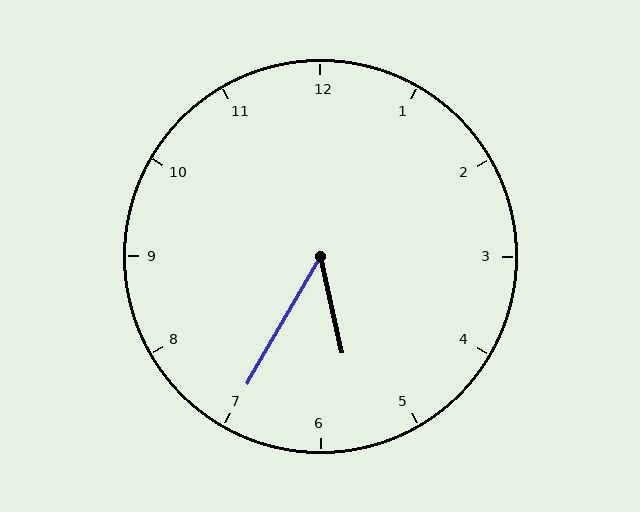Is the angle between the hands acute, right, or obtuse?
It is acute.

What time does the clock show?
5:35.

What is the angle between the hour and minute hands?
Approximately 42 degrees.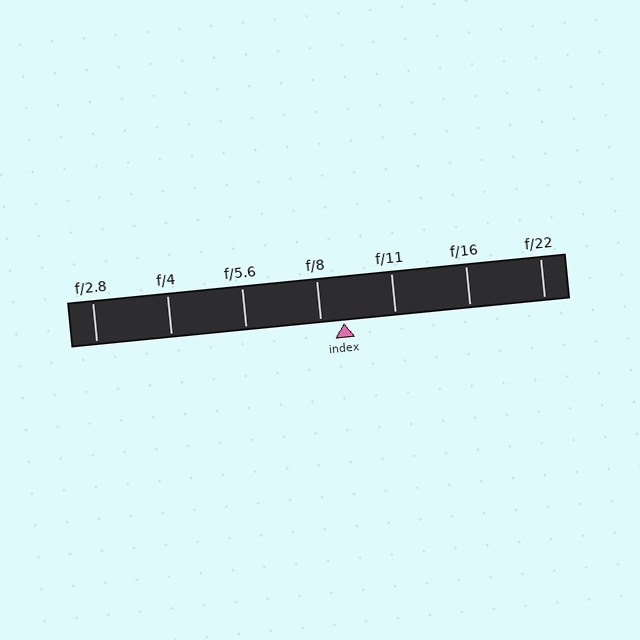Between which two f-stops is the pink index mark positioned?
The index mark is between f/8 and f/11.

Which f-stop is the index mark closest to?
The index mark is closest to f/8.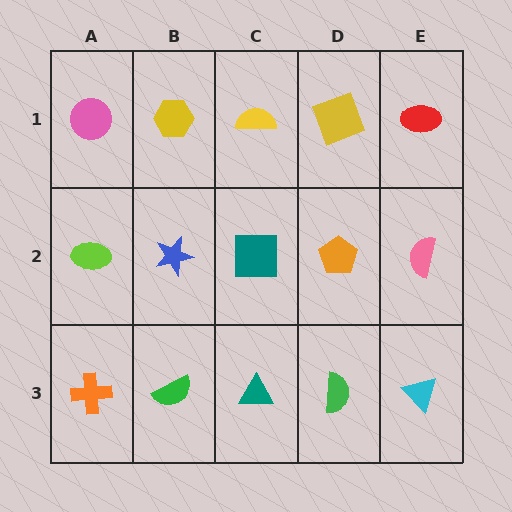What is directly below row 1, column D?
An orange pentagon.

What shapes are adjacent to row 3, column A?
A lime ellipse (row 2, column A), a green semicircle (row 3, column B).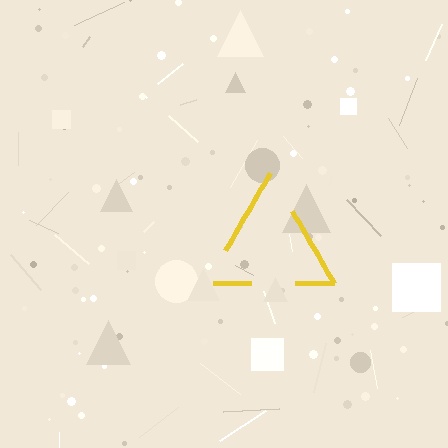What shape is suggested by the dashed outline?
The dashed outline suggests a triangle.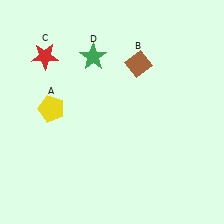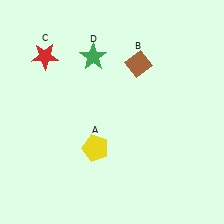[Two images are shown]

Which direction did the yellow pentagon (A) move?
The yellow pentagon (A) moved right.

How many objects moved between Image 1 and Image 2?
1 object moved between the two images.